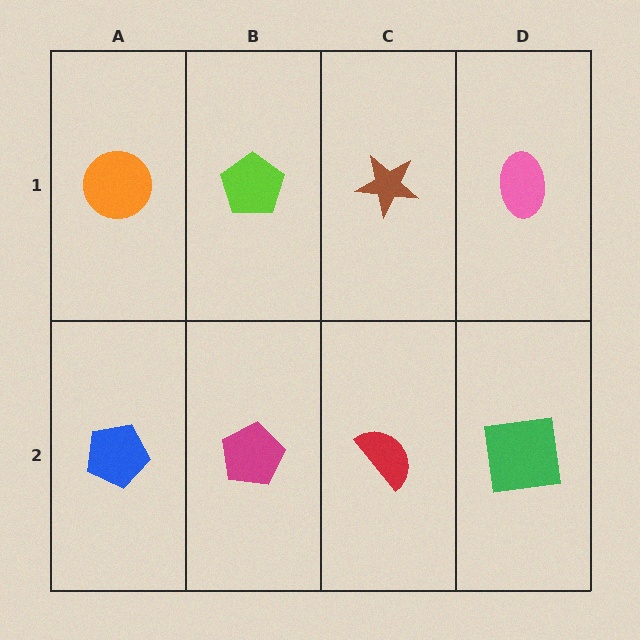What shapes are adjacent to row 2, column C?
A brown star (row 1, column C), a magenta pentagon (row 2, column B), a green square (row 2, column D).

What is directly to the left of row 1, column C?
A lime pentagon.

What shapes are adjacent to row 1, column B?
A magenta pentagon (row 2, column B), an orange circle (row 1, column A), a brown star (row 1, column C).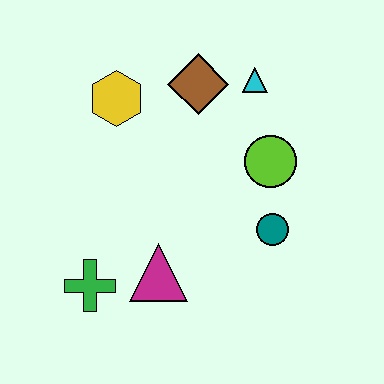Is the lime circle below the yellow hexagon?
Yes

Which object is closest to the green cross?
The magenta triangle is closest to the green cross.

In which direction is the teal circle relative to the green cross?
The teal circle is to the right of the green cross.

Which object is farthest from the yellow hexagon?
The teal circle is farthest from the yellow hexagon.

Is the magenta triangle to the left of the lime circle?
Yes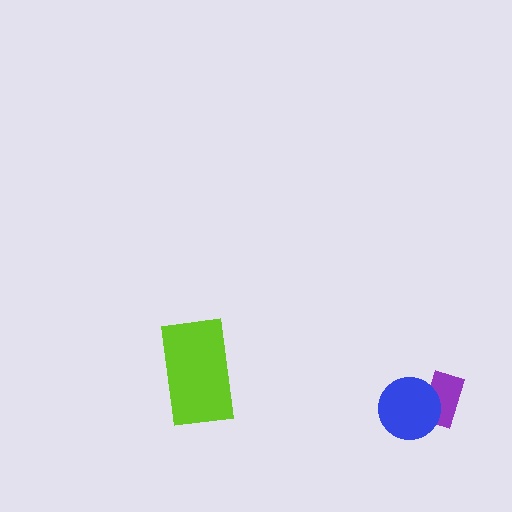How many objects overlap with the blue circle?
1 object overlaps with the blue circle.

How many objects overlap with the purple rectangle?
1 object overlaps with the purple rectangle.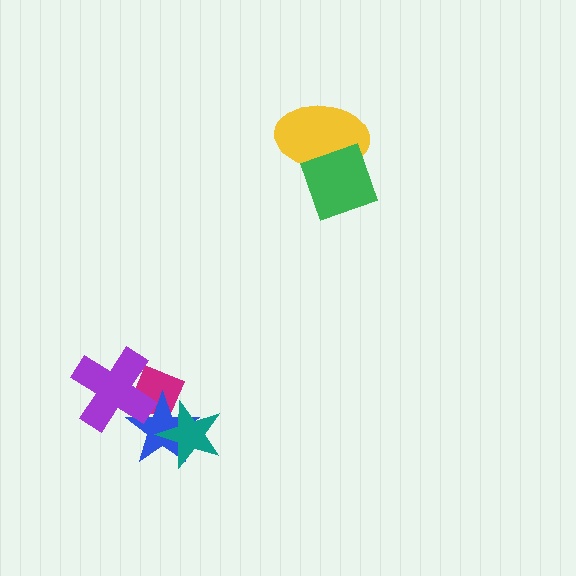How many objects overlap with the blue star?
3 objects overlap with the blue star.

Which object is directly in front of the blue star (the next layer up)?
The purple cross is directly in front of the blue star.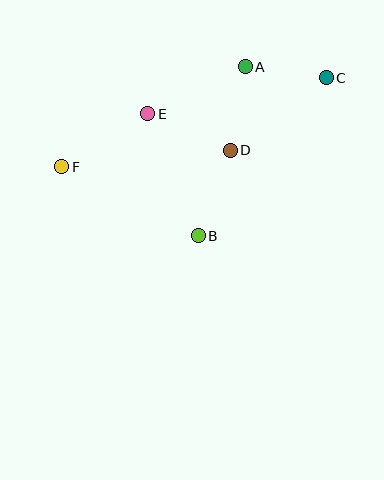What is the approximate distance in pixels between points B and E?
The distance between B and E is approximately 132 pixels.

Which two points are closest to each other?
Points A and C are closest to each other.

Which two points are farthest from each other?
Points C and F are farthest from each other.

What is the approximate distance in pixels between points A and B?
The distance between A and B is approximately 176 pixels.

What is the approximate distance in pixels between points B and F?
The distance between B and F is approximately 153 pixels.